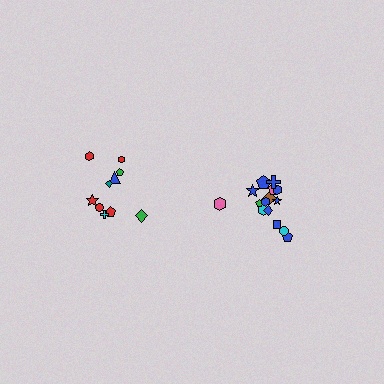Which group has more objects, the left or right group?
The right group.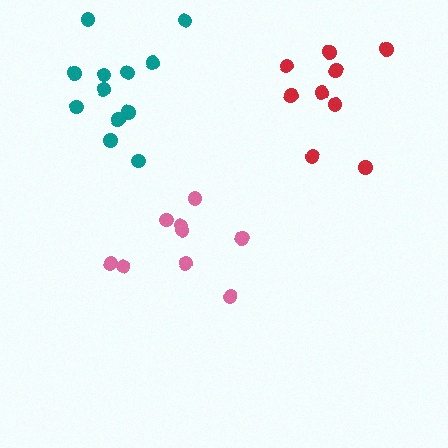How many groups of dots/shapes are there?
There are 3 groups.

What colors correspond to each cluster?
The clusters are colored: pink, red, teal.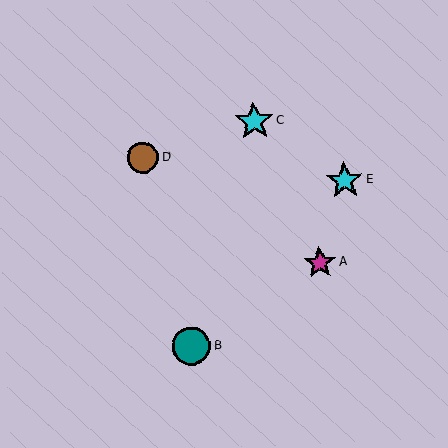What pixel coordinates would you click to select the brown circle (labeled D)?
Click at (143, 158) to select the brown circle D.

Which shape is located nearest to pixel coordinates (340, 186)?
The cyan star (labeled E) at (344, 180) is nearest to that location.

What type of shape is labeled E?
Shape E is a cyan star.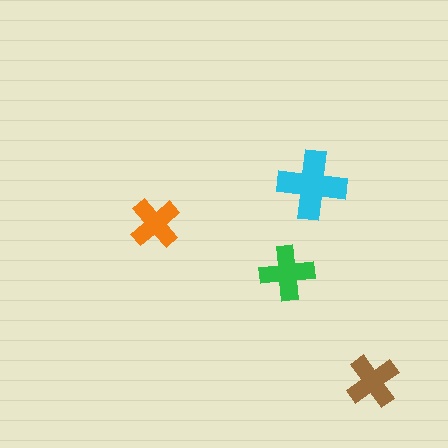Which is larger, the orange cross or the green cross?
The green one.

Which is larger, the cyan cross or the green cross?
The cyan one.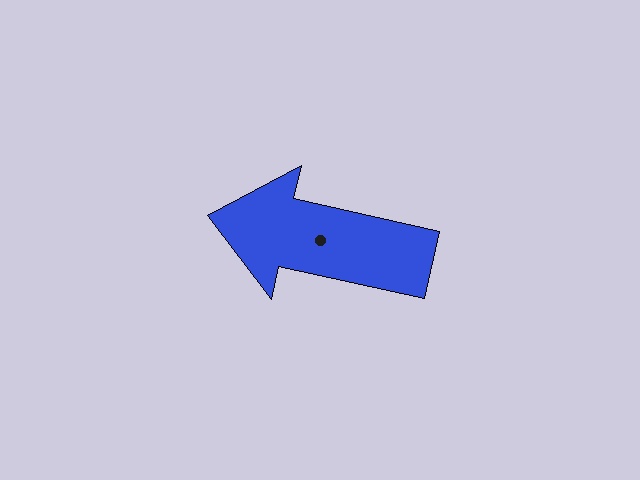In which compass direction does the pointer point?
West.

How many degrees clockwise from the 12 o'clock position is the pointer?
Approximately 283 degrees.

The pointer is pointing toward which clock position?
Roughly 9 o'clock.